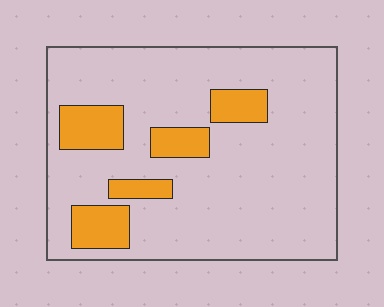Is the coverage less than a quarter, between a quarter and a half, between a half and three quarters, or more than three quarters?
Less than a quarter.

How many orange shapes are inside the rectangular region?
5.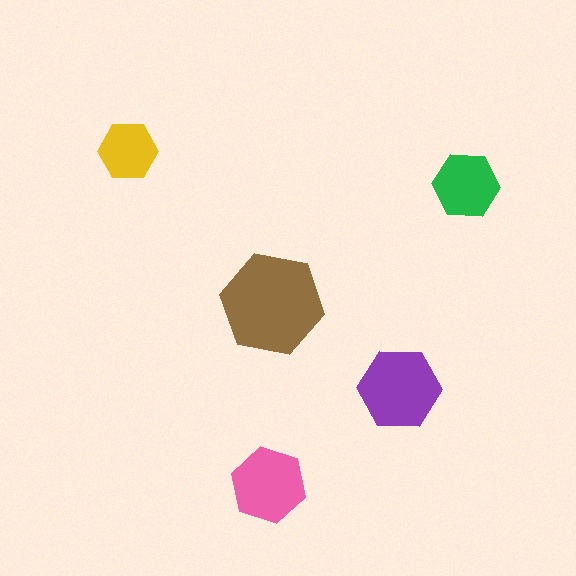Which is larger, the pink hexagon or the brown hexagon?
The brown one.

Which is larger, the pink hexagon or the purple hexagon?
The purple one.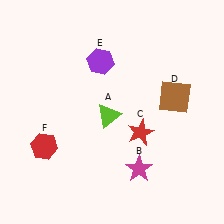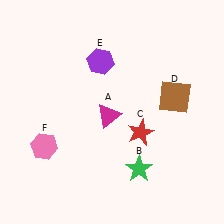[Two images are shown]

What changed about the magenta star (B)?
In Image 1, B is magenta. In Image 2, it changed to green.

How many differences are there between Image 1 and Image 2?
There are 3 differences between the two images.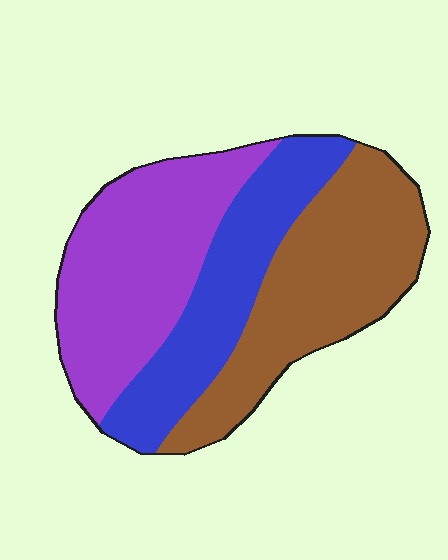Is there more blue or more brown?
Brown.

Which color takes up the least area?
Blue, at roughly 25%.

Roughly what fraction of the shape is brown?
Brown takes up between a third and a half of the shape.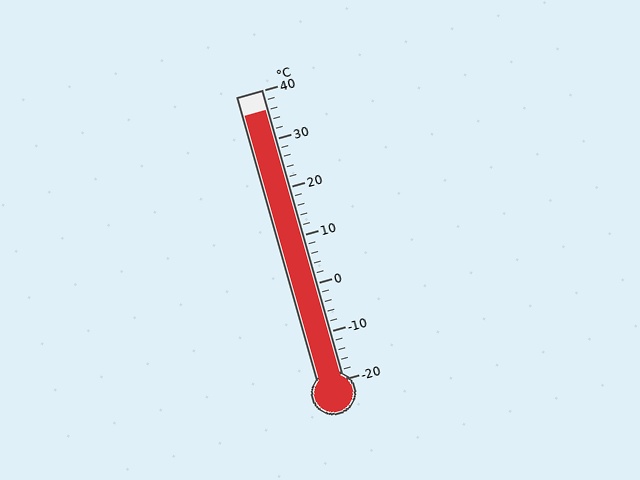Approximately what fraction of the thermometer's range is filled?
The thermometer is filled to approximately 95% of its range.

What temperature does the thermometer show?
The thermometer shows approximately 36°C.